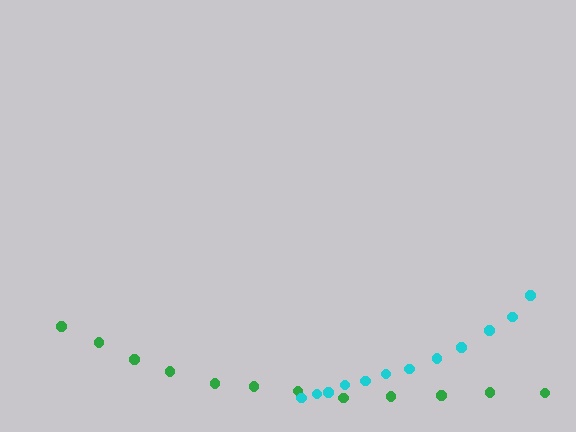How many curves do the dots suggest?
There are 2 distinct paths.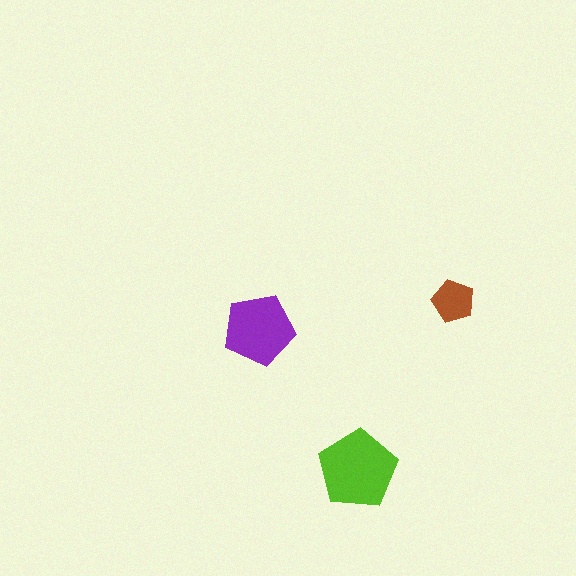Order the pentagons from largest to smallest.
the lime one, the purple one, the brown one.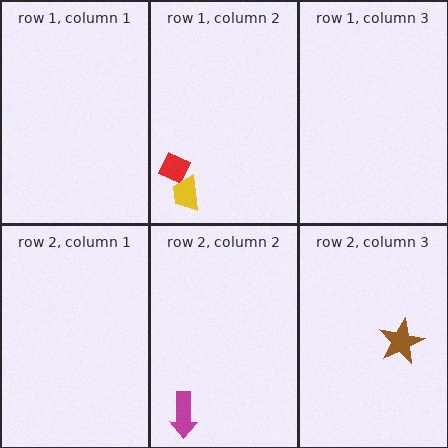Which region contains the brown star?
The row 2, column 3 region.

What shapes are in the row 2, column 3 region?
The brown star.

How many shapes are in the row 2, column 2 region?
1.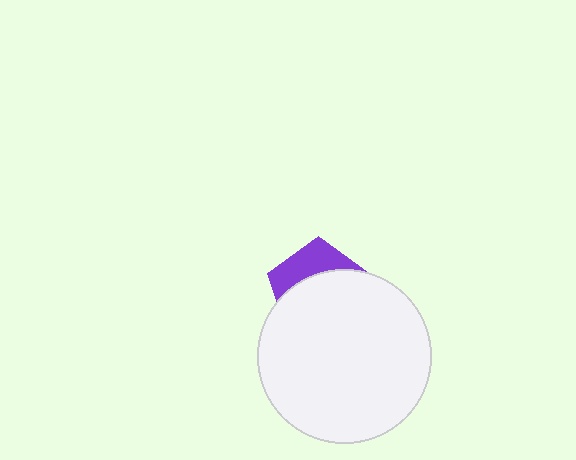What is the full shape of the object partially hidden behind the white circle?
The partially hidden object is a purple pentagon.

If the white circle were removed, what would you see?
You would see the complete purple pentagon.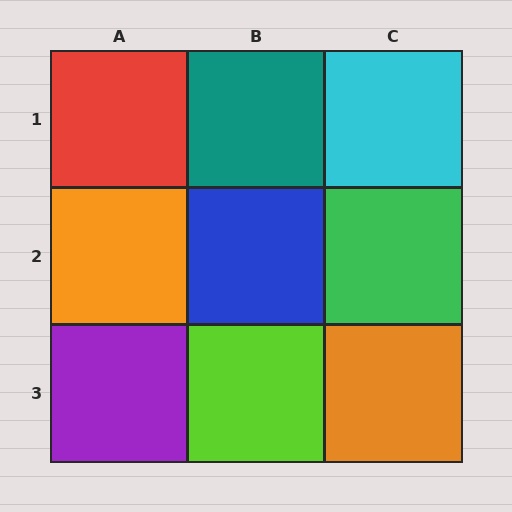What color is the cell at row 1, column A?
Red.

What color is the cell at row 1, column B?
Teal.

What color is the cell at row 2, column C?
Green.